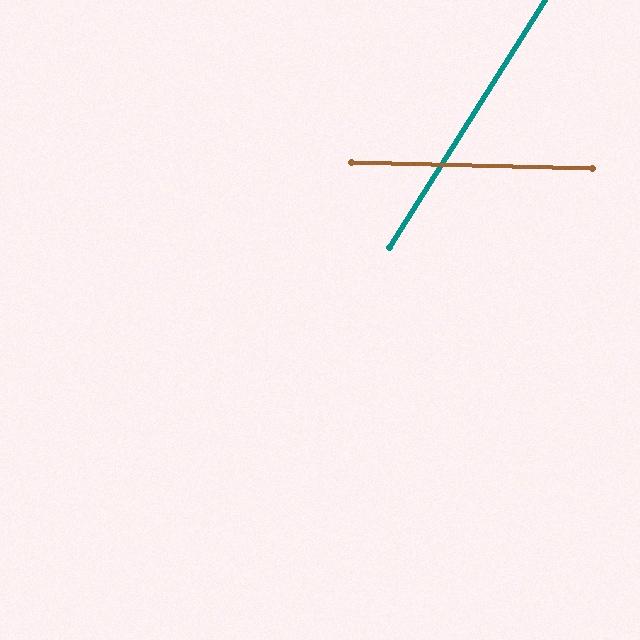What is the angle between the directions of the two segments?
Approximately 59 degrees.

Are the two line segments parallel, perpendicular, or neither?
Neither parallel nor perpendicular — they differ by about 59°.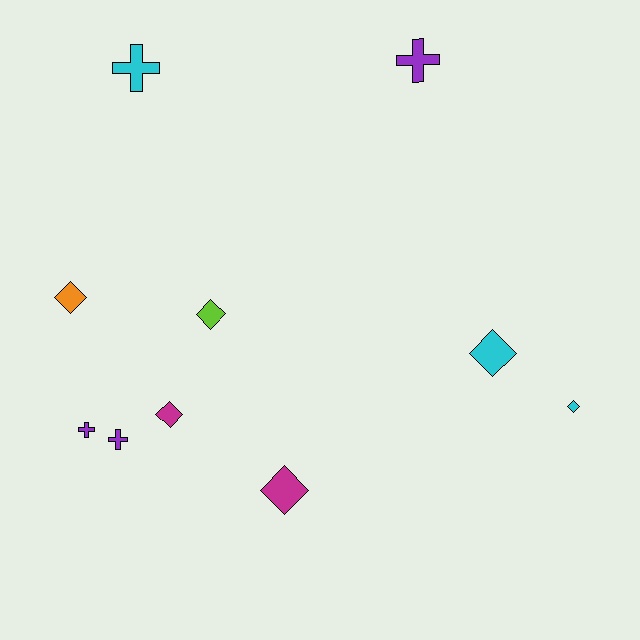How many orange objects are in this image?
There is 1 orange object.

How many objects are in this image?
There are 10 objects.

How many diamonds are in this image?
There are 6 diamonds.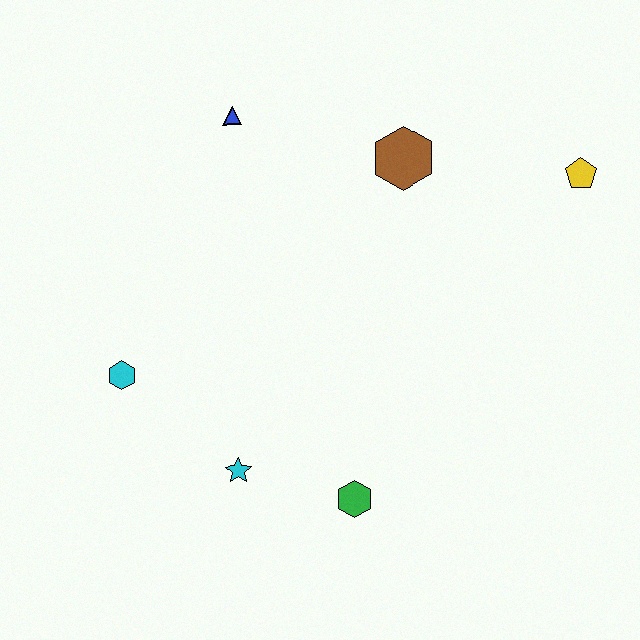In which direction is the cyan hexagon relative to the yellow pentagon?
The cyan hexagon is to the left of the yellow pentagon.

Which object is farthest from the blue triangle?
The green hexagon is farthest from the blue triangle.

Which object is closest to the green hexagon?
The cyan star is closest to the green hexagon.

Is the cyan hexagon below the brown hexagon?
Yes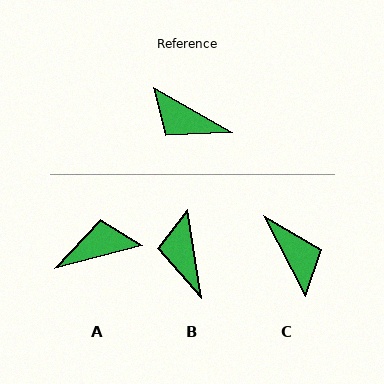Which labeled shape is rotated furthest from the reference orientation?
C, about 147 degrees away.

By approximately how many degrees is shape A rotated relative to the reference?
Approximately 136 degrees clockwise.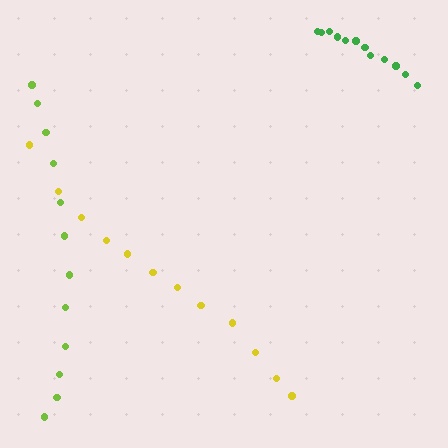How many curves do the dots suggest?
There are 3 distinct paths.